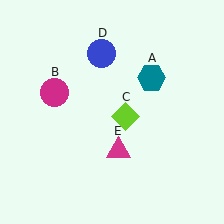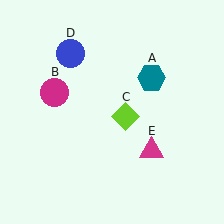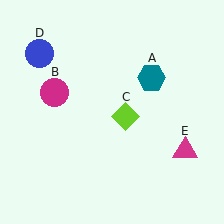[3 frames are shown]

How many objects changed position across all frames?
2 objects changed position: blue circle (object D), magenta triangle (object E).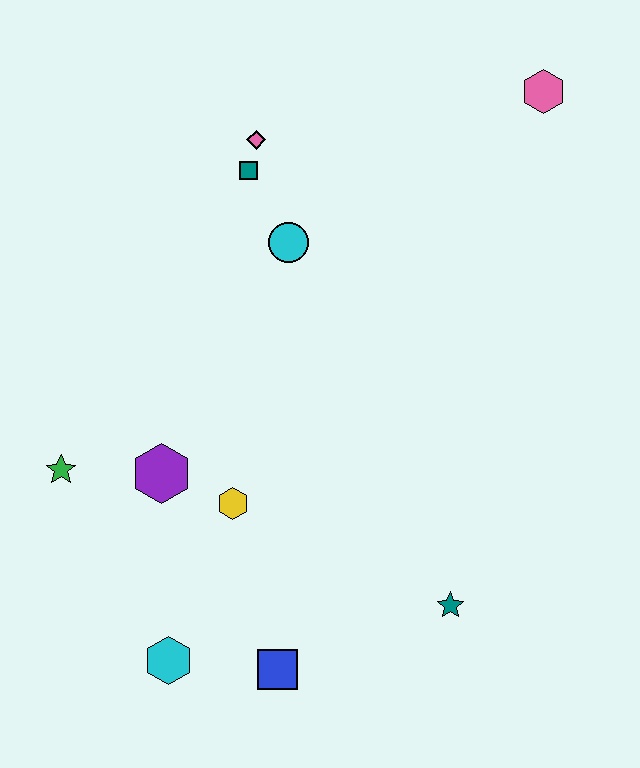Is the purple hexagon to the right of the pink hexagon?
No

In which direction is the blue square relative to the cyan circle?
The blue square is below the cyan circle.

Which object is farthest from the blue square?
The pink hexagon is farthest from the blue square.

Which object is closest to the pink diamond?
The teal square is closest to the pink diamond.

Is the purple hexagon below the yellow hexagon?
No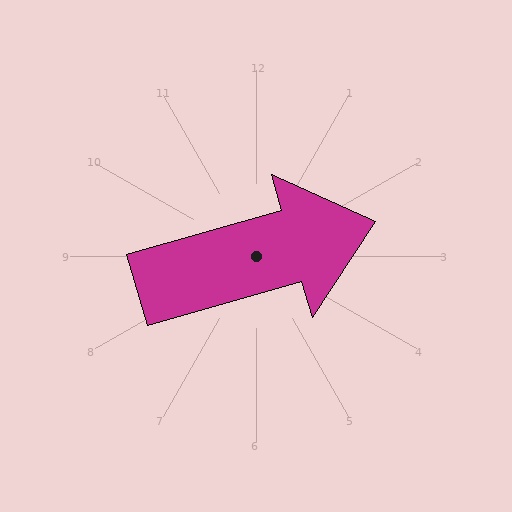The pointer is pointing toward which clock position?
Roughly 2 o'clock.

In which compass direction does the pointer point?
East.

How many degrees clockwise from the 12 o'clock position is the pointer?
Approximately 74 degrees.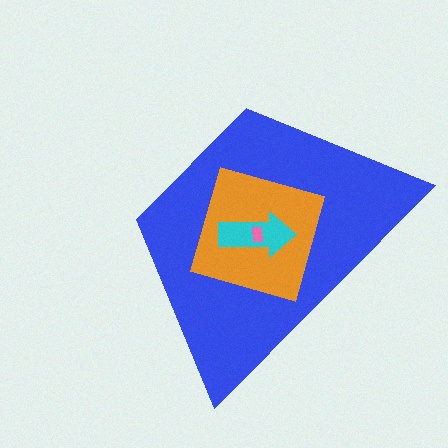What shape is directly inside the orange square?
The cyan arrow.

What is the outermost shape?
The blue trapezoid.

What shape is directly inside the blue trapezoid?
The orange square.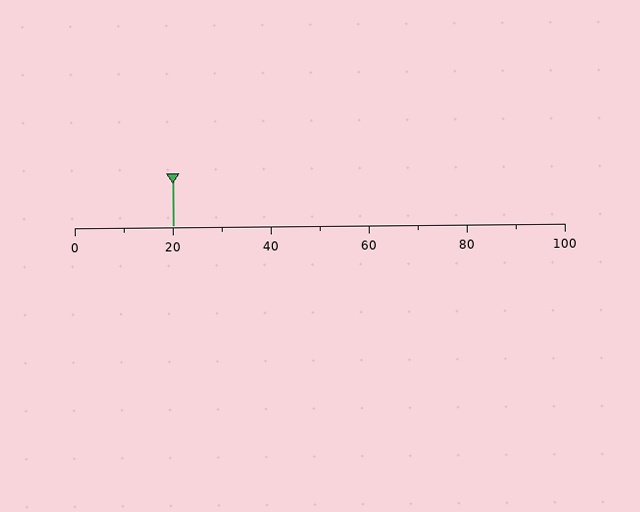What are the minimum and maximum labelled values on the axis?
The axis runs from 0 to 100.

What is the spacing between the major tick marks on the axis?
The major ticks are spaced 20 apart.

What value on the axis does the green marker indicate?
The marker indicates approximately 20.